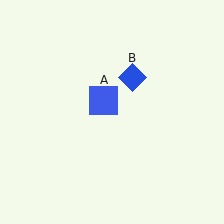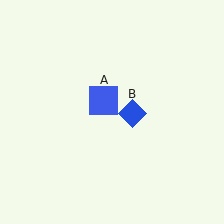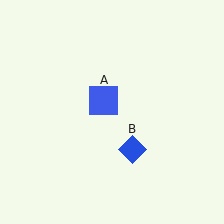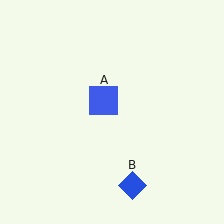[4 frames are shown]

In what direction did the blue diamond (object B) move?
The blue diamond (object B) moved down.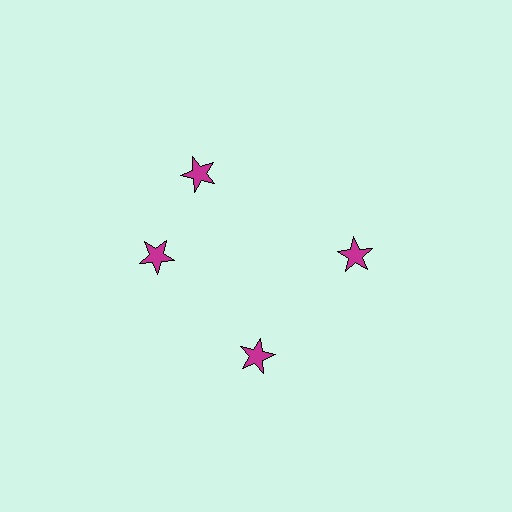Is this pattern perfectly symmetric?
No. The 4 magenta stars are arranged in a ring, but one element near the 12 o'clock position is rotated out of alignment along the ring, breaking the 4-fold rotational symmetry.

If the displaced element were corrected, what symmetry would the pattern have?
It would have 4-fold rotational symmetry — the pattern would map onto itself every 90 degrees.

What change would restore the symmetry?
The symmetry would be restored by rotating it back into even spacing with its neighbors so that all 4 stars sit at equal angles and equal distance from the center.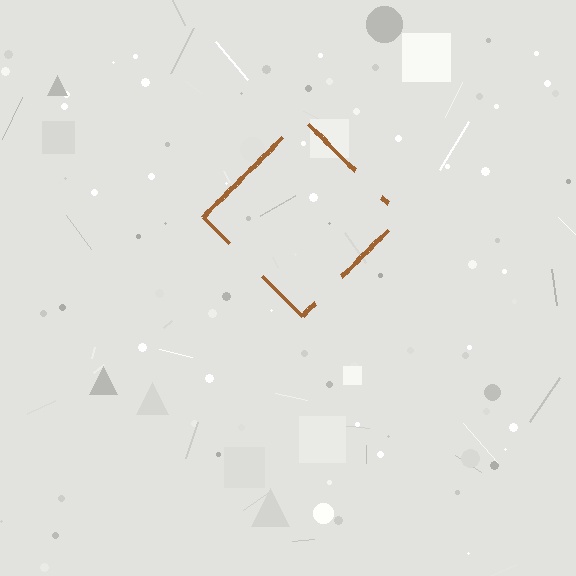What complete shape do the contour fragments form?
The contour fragments form a diamond.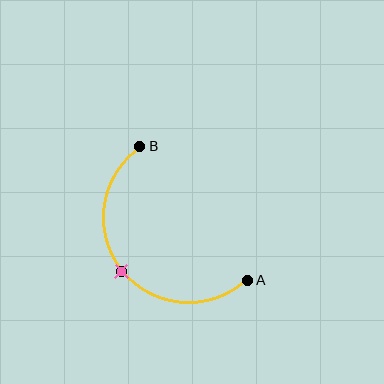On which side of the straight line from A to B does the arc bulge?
The arc bulges below and to the left of the straight line connecting A and B.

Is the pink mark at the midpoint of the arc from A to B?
Yes. The pink mark lies on the arc at equal arc-length from both A and B — it is the arc midpoint.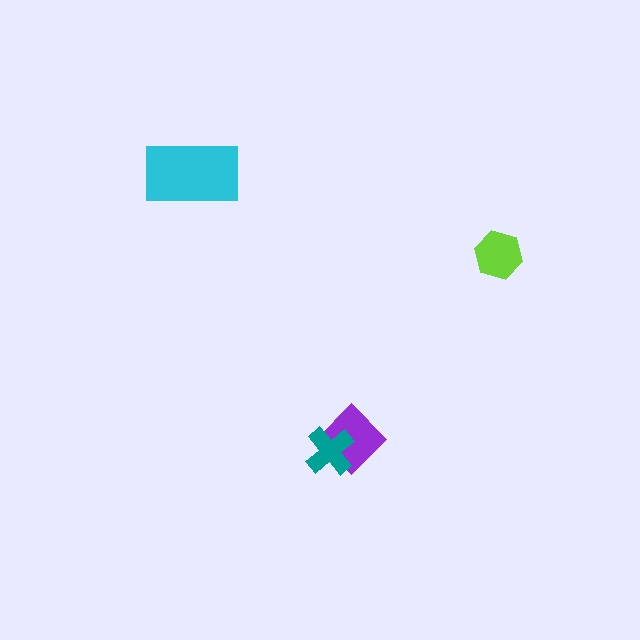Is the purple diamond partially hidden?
Yes, it is partially covered by another shape.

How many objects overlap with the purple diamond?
1 object overlaps with the purple diamond.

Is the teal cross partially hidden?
No, no other shape covers it.